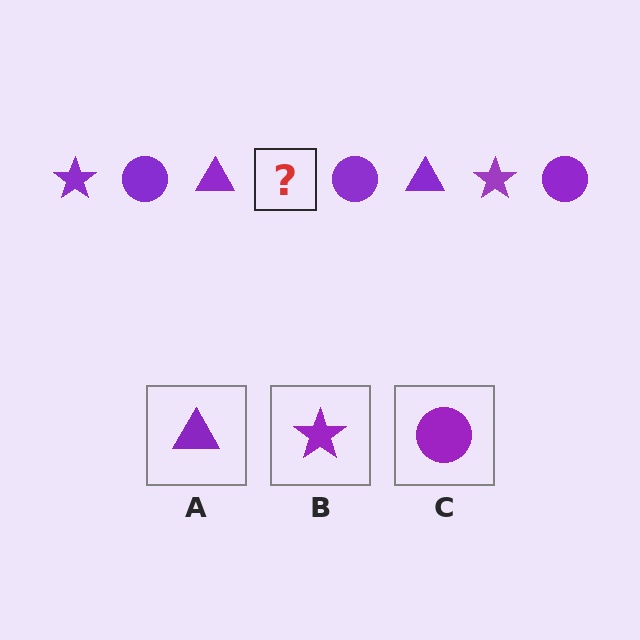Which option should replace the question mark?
Option B.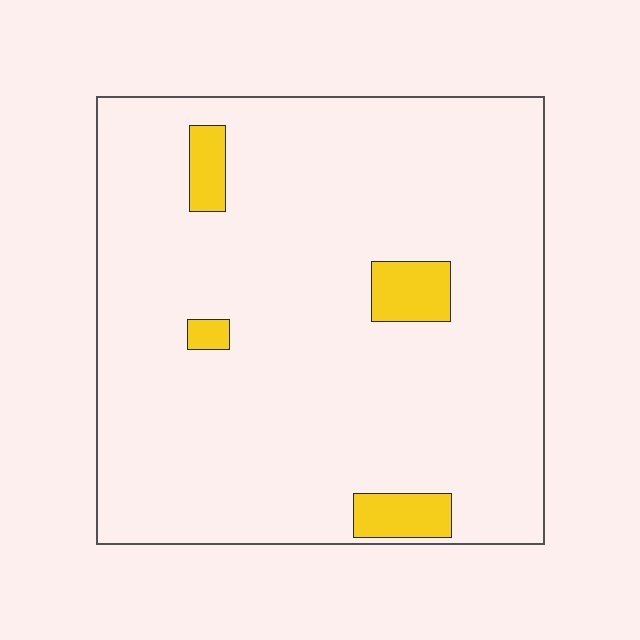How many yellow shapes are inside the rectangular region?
4.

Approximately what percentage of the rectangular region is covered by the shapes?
Approximately 5%.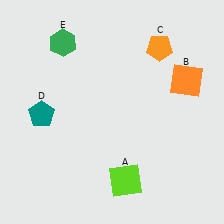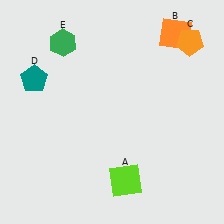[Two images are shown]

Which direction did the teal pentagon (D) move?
The teal pentagon (D) moved up.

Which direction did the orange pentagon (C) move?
The orange pentagon (C) moved right.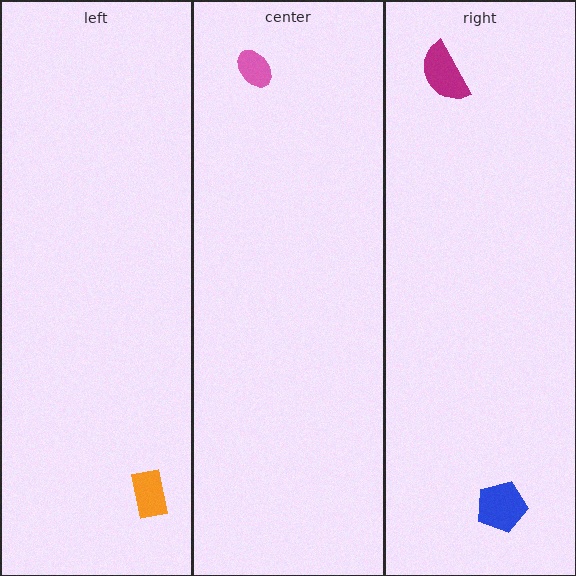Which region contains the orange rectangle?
The left region.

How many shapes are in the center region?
1.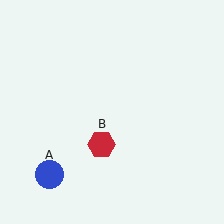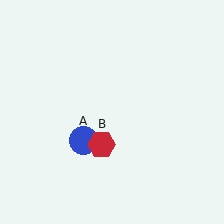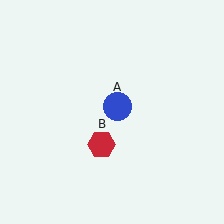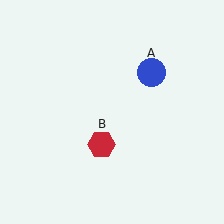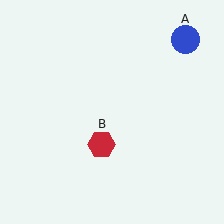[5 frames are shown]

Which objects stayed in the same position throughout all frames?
Red hexagon (object B) remained stationary.